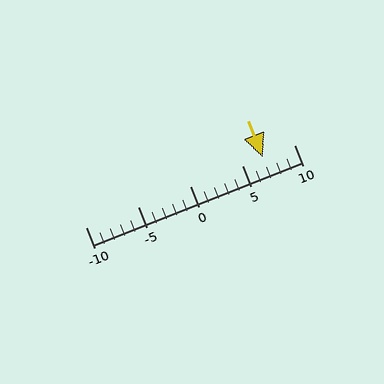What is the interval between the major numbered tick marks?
The major tick marks are spaced 5 units apart.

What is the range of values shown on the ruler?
The ruler shows values from -10 to 10.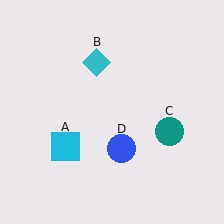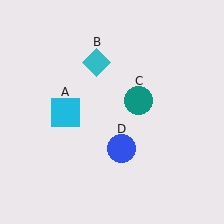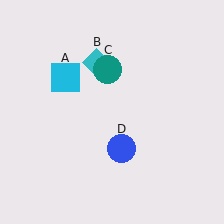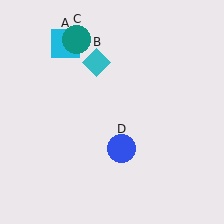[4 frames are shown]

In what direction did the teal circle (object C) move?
The teal circle (object C) moved up and to the left.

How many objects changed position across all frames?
2 objects changed position: cyan square (object A), teal circle (object C).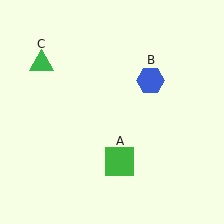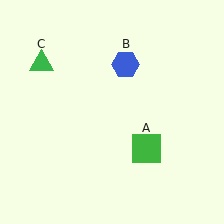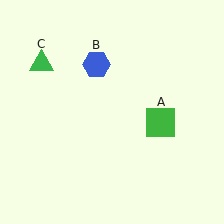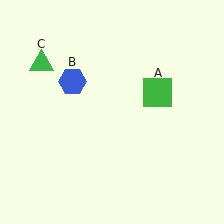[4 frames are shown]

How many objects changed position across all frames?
2 objects changed position: green square (object A), blue hexagon (object B).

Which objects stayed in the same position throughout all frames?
Green triangle (object C) remained stationary.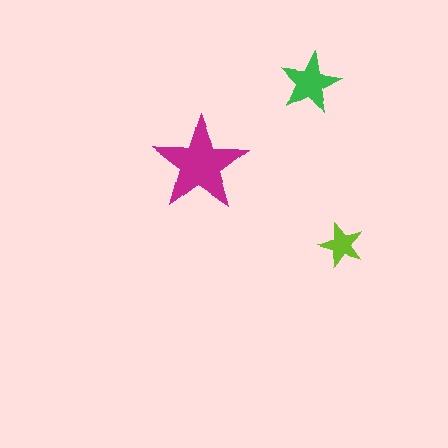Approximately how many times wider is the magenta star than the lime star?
About 2 times wider.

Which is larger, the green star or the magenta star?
The magenta one.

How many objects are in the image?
There are 3 objects in the image.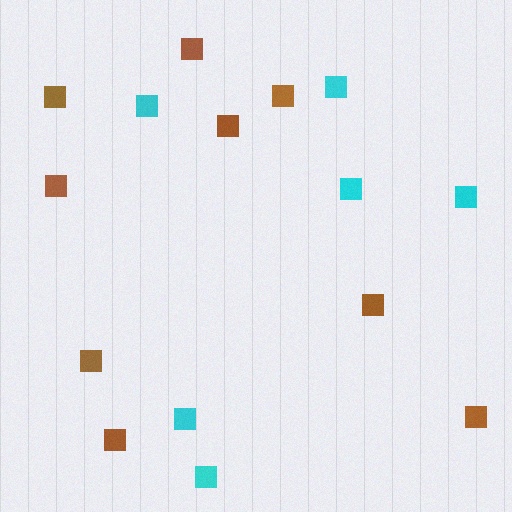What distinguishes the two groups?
There are 2 groups: one group of cyan squares (6) and one group of brown squares (9).